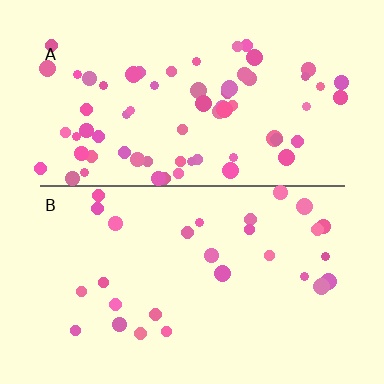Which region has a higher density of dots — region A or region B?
A (the top).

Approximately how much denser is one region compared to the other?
Approximately 2.4× — region A over region B.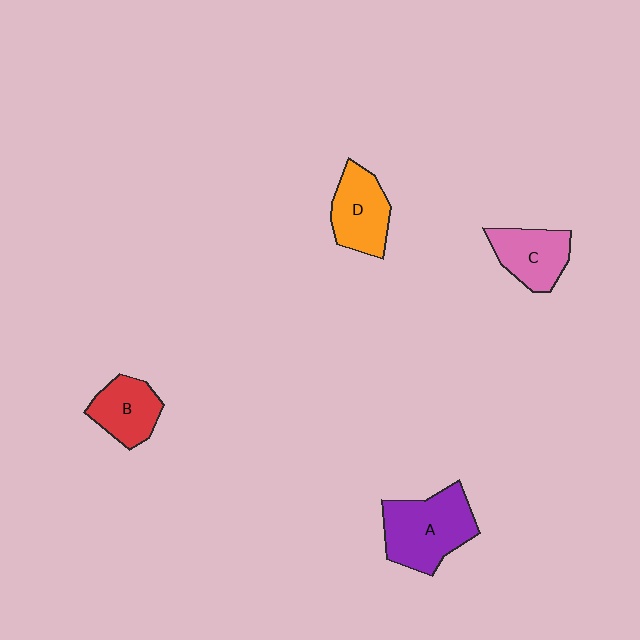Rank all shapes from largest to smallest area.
From largest to smallest: A (purple), D (orange), C (pink), B (red).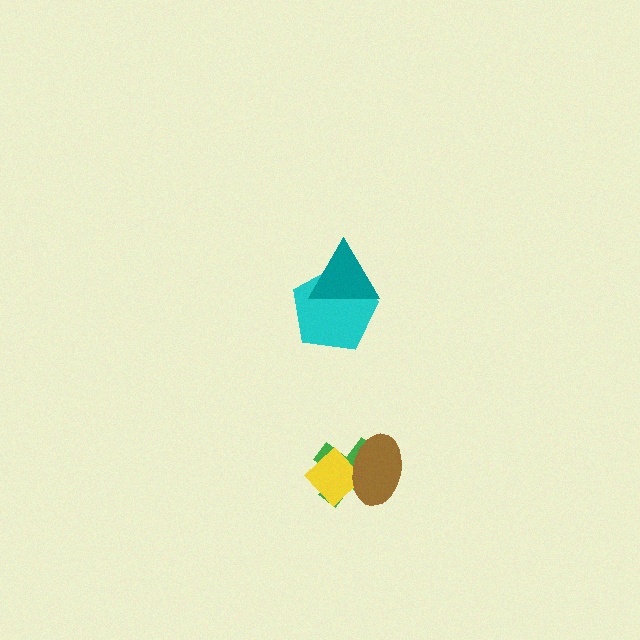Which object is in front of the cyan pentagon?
The teal triangle is in front of the cyan pentagon.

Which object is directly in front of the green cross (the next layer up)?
The yellow diamond is directly in front of the green cross.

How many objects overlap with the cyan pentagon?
1 object overlaps with the cyan pentagon.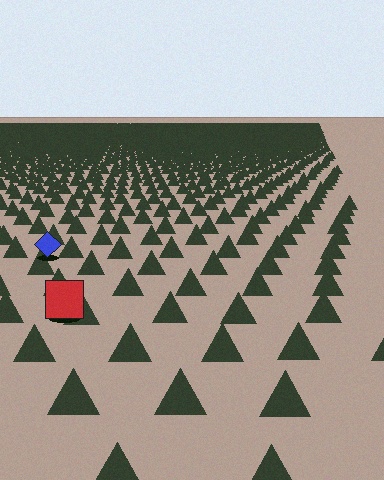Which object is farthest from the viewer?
The blue diamond is farthest from the viewer. It appears smaller and the ground texture around it is denser.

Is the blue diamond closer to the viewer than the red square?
No. The red square is closer — you can tell from the texture gradient: the ground texture is coarser near it.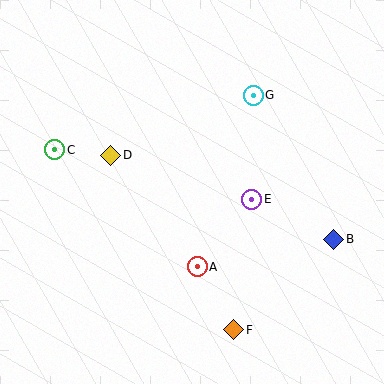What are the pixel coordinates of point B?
Point B is at (334, 239).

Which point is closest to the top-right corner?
Point G is closest to the top-right corner.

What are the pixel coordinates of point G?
Point G is at (253, 95).